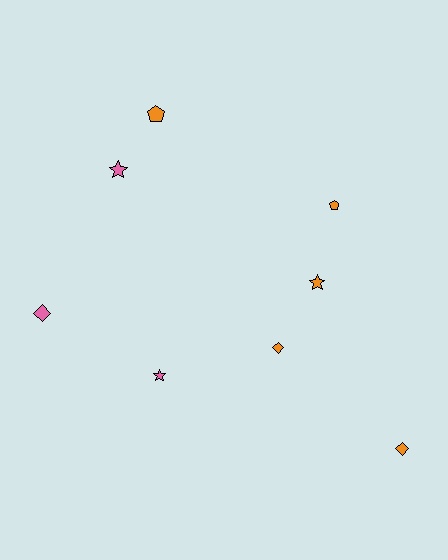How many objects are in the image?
There are 8 objects.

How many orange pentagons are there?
There are 2 orange pentagons.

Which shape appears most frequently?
Diamond, with 3 objects.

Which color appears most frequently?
Orange, with 5 objects.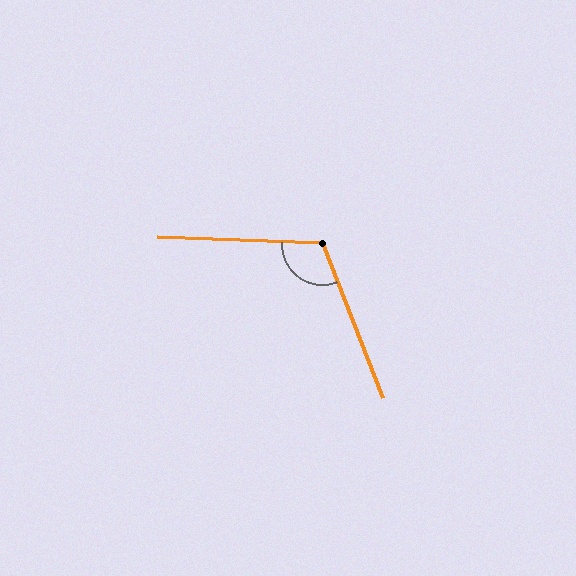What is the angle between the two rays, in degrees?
Approximately 114 degrees.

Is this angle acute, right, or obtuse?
It is obtuse.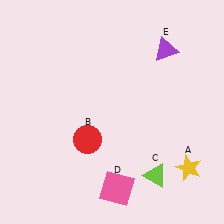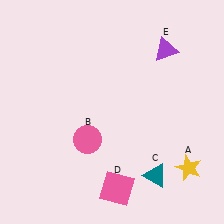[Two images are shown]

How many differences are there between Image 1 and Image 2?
There are 2 differences between the two images.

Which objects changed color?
B changed from red to pink. C changed from lime to teal.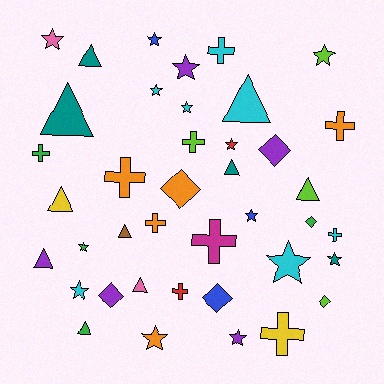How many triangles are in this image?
There are 10 triangles.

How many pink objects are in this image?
There are 2 pink objects.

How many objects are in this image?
There are 40 objects.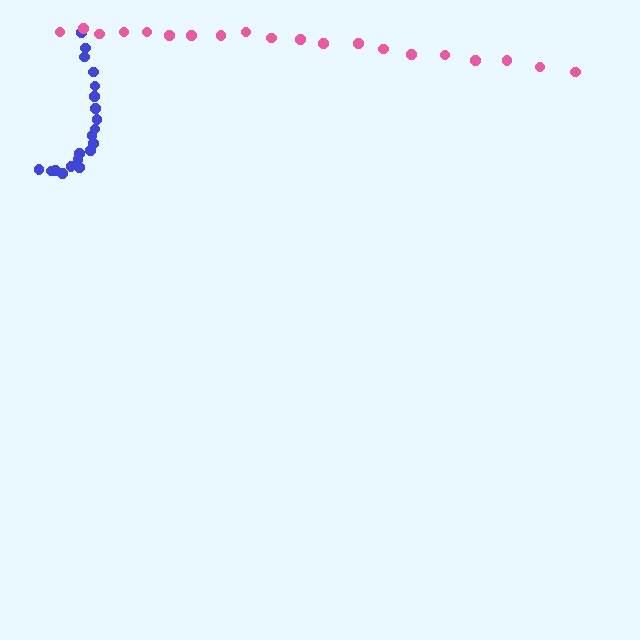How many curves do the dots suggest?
There are 2 distinct paths.